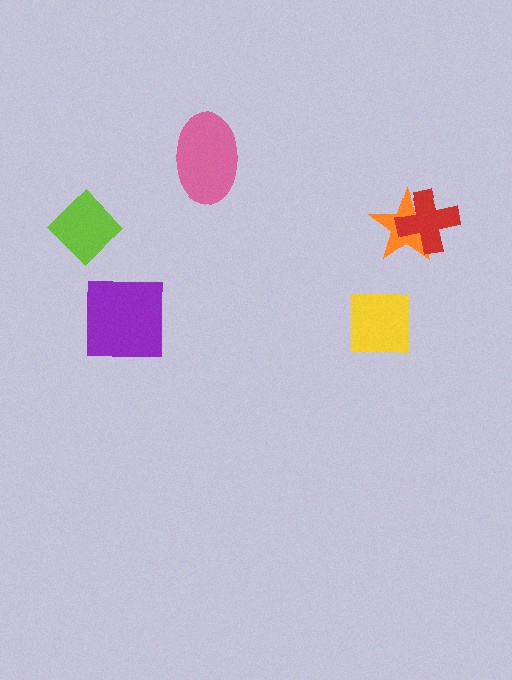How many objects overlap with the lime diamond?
0 objects overlap with the lime diamond.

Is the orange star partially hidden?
Yes, it is partially covered by another shape.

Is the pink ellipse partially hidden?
No, no other shape covers it.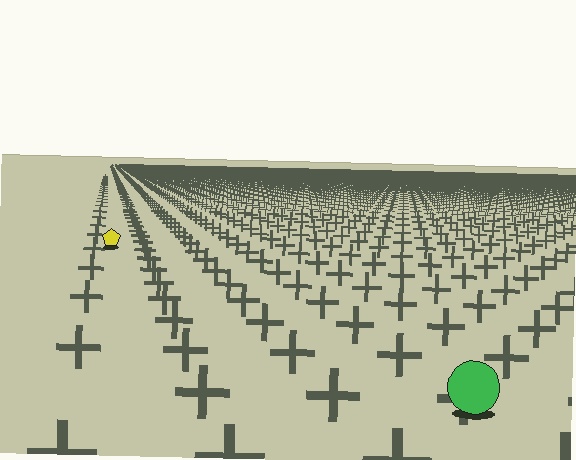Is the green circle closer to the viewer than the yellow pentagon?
Yes. The green circle is closer — you can tell from the texture gradient: the ground texture is coarser near it.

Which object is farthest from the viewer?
The yellow pentagon is farthest from the viewer. It appears smaller and the ground texture around it is denser.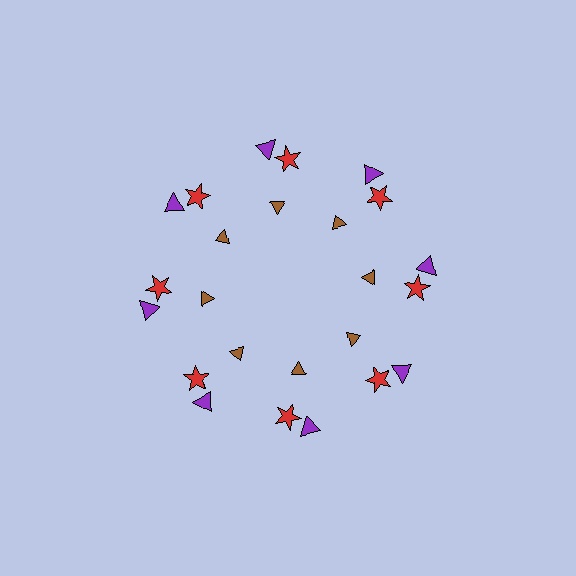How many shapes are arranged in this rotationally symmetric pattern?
There are 24 shapes, arranged in 8 groups of 3.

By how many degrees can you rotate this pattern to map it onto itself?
The pattern maps onto itself every 45 degrees of rotation.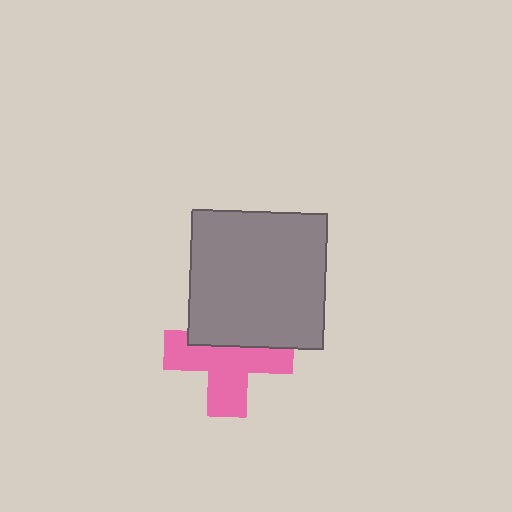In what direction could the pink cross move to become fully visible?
The pink cross could move down. That would shift it out from behind the gray square entirely.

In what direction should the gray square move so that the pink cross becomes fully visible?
The gray square should move up. That is the shortest direction to clear the overlap and leave the pink cross fully visible.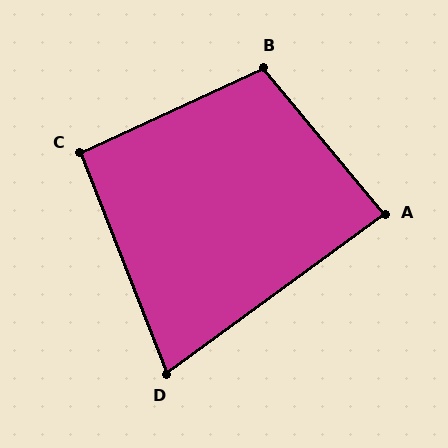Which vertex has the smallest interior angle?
D, at approximately 75 degrees.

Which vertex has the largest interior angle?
B, at approximately 105 degrees.